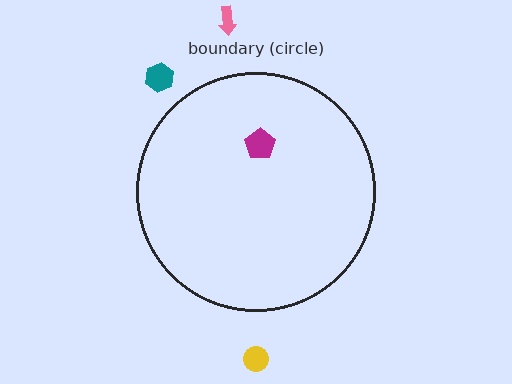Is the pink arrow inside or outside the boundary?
Outside.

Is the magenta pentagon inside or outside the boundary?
Inside.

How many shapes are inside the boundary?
1 inside, 3 outside.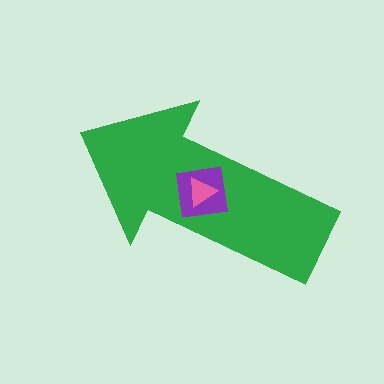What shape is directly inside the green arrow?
The purple square.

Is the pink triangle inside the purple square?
Yes.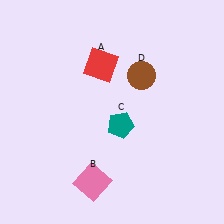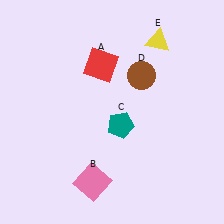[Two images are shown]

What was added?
A yellow triangle (E) was added in Image 2.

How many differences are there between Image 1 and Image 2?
There is 1 difference between the two images.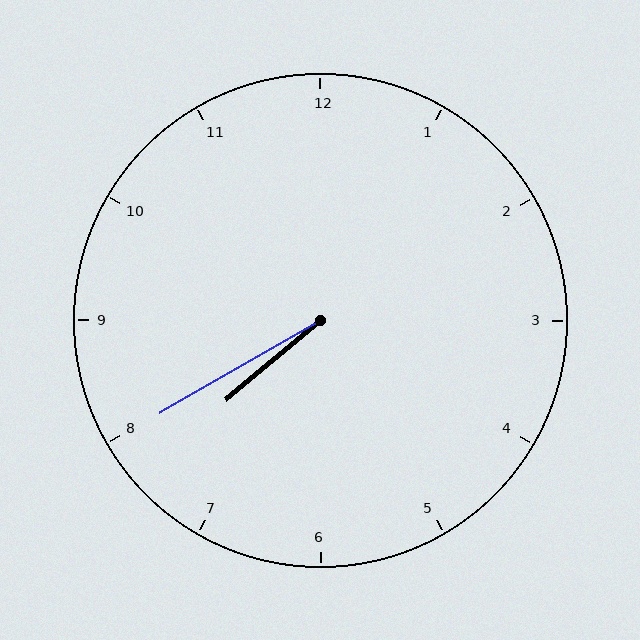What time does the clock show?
7:40.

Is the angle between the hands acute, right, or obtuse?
It is acute.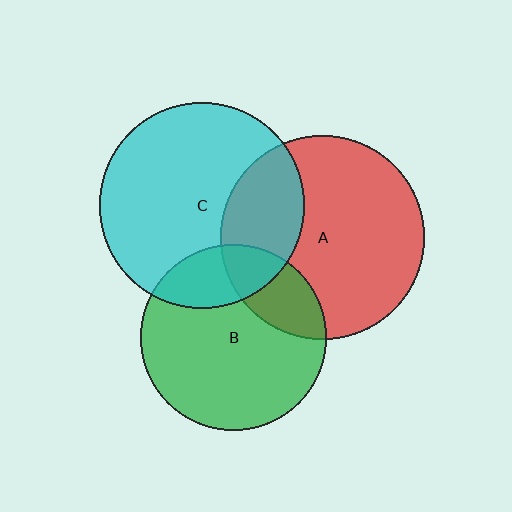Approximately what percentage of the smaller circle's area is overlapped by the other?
Approximately 20%.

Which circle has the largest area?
Circle C (cyan).